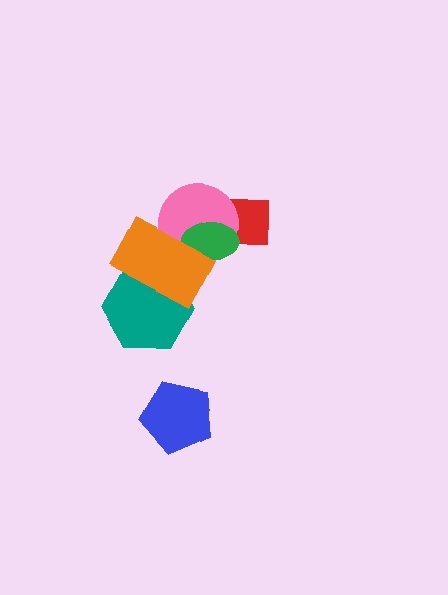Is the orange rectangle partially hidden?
No, no other shape covers it.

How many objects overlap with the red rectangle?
2 objects overlap with the red rectangle.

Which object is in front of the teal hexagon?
The orange rectangle is in front of the teal hexagon.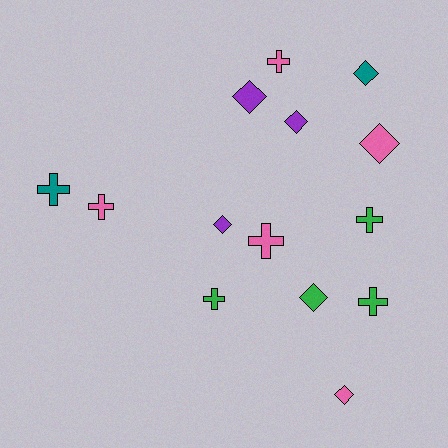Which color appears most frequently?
Pink, with 5 objects.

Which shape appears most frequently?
Diamond, with 7 objects.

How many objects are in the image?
There are 14 objects.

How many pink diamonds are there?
There are 2 pink diamonds.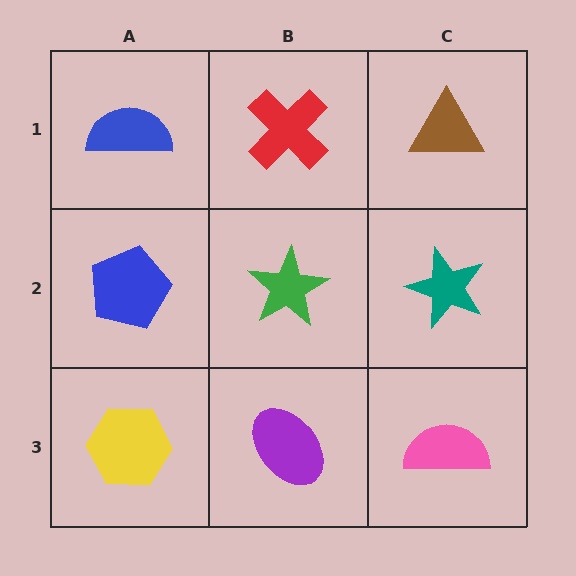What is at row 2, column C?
A teal star.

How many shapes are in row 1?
3 shapes.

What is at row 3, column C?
A pink semicircle.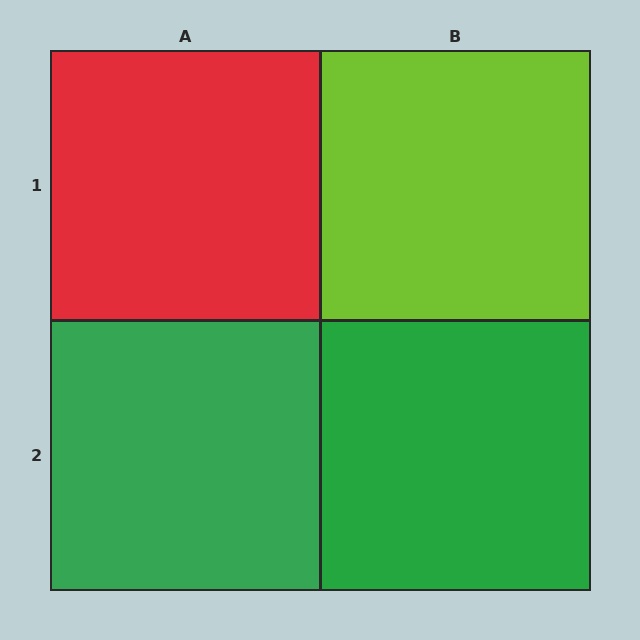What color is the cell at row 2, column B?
Green.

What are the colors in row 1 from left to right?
Red, lime.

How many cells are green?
2 cells are green.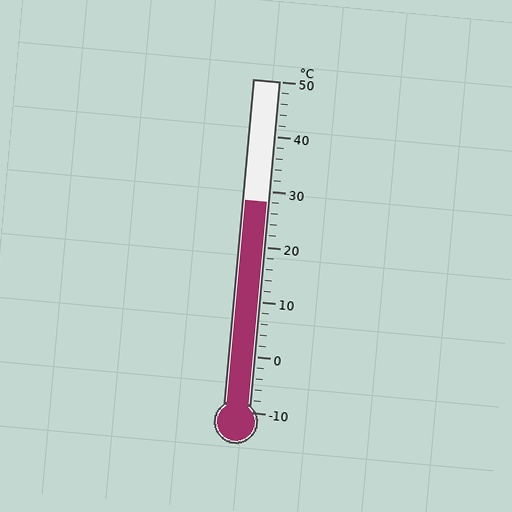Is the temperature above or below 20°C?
The temperature is above 20°C.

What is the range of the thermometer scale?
The thermometer scale ranges from -10°C to 50°C.